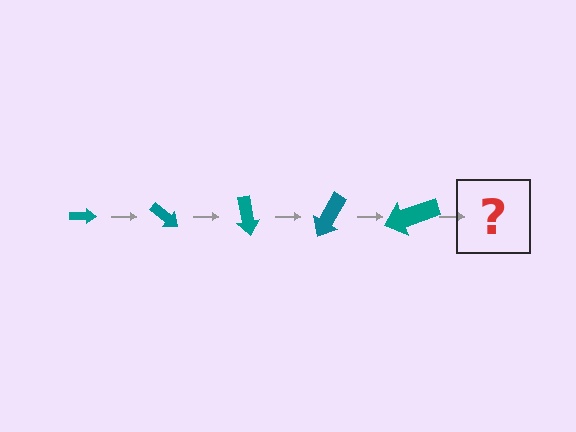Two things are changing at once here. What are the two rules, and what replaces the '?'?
The two rules are that the arrow grows larger each step and it rotates 40 degrees each step. The '?' should be an arrow, larger than the previous one and rotated 200 degrees from the start.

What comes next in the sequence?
The next element should be an arrow, larger than the previous one and rotated 200 degrees from the start.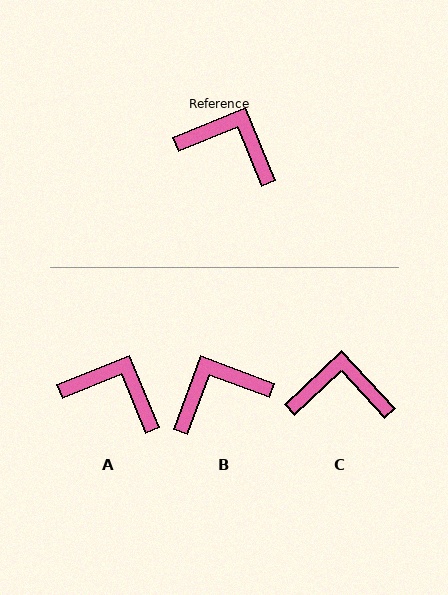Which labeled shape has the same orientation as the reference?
A.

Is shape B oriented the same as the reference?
No, it is off by about 47 degrees.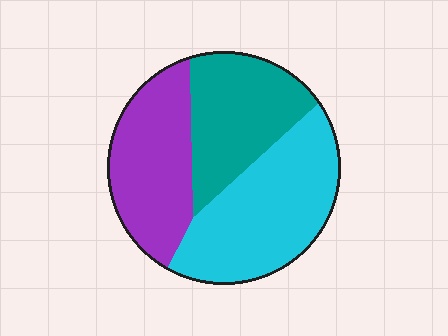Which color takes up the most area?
Cyan, at roughly 40%.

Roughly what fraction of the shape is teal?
Teal covers 29% of the shape.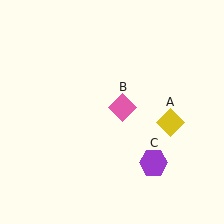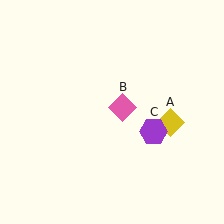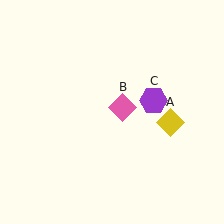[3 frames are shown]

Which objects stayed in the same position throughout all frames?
Yellow diamond (object A) and pink diamond (object B) remained stationary.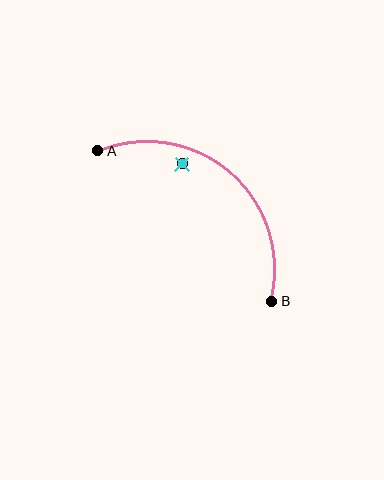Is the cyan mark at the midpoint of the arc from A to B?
No — the cyan mark does not lie on the arc at all. It sits slightly inside the curve.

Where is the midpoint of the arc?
The arc midpoint is the point on the curve farthest from the straight line joining A and B. It sits above and to the right of that line.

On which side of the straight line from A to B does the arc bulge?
The arc bulges above and to the right of the straight line connecting A and B.